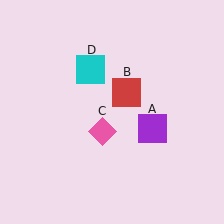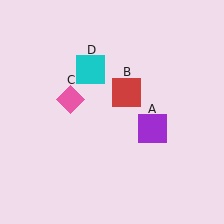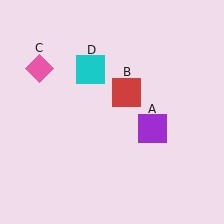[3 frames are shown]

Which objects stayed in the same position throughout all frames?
Purple square (object A) and red square (object B) and cyan square (object D) remained stationary.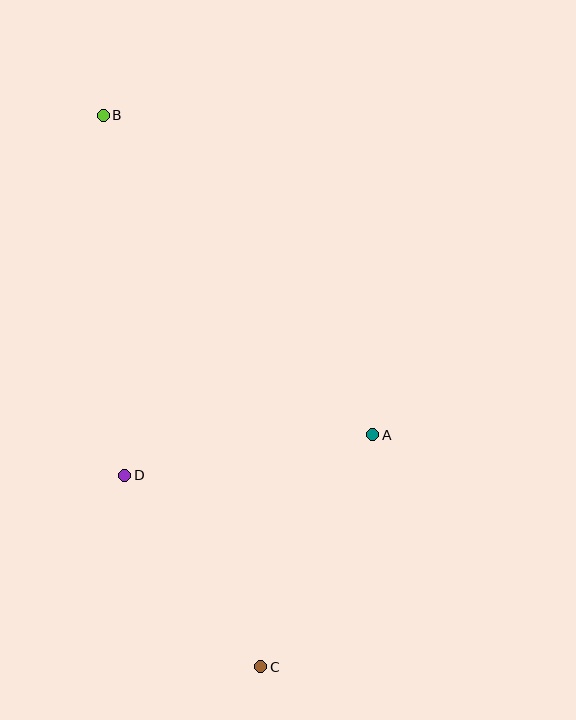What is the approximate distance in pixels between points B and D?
The distance between B and D is approximately 360 pixels.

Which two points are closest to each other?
Points C and D are closest to each other.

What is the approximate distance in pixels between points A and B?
The distance between A and B is approximately 418 pixels.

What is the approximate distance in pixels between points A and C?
The distance between A and C is approximately 258 pixels.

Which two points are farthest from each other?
Points B and C are farthest from each other.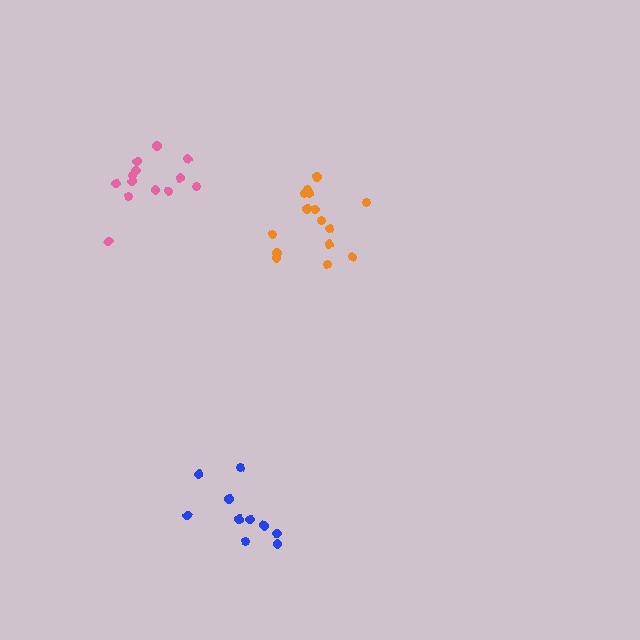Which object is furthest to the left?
The pink cluster is leftmost.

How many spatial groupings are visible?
There are 3 spatial groupings.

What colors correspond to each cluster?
The clusters are colored: orange, pink, blue.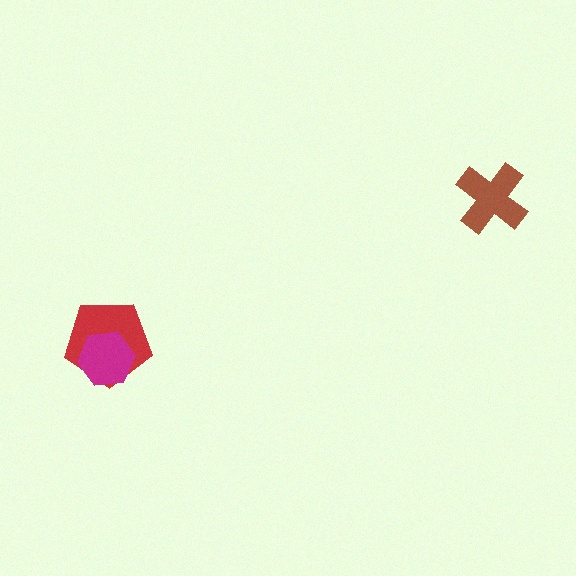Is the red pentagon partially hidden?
Yes, it is partially covered by another shape.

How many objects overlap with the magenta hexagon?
1 object overlaps with the magenta hexagon.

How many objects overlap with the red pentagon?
1 object overlaps with the red pentagon.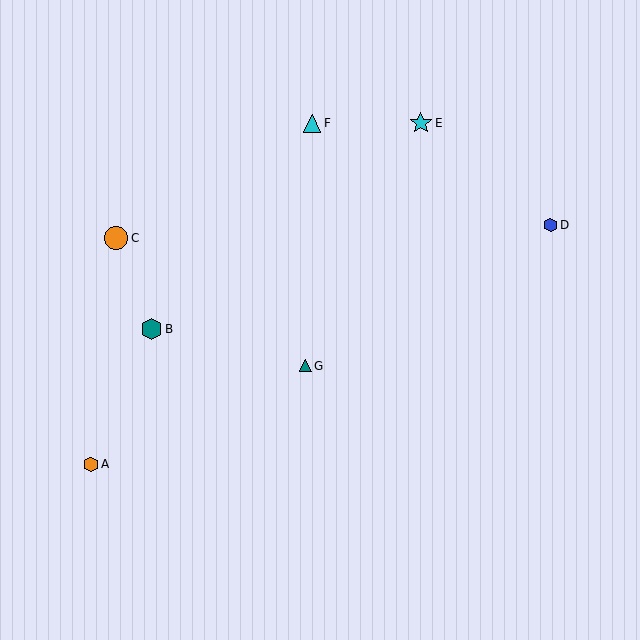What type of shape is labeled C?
Shape C is an orange circle.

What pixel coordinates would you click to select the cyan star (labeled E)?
Click at (421, 123) to select the cyan star E.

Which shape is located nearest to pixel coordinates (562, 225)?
The blue hexagon (labeled D) at (550, 225) is nearest to that location.